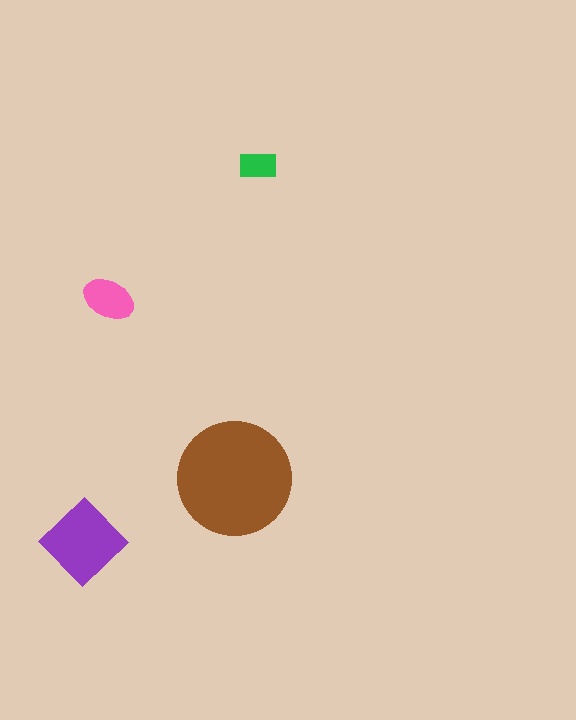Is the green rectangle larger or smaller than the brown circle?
Smaller.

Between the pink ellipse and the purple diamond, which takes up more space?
The purple diamond.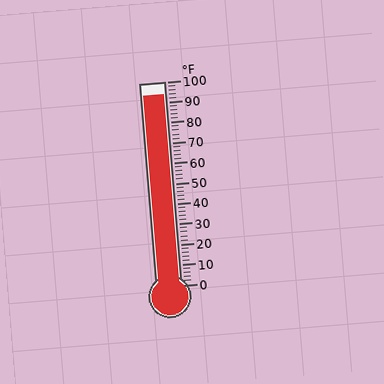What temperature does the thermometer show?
The thermometer shows approximately 94°F.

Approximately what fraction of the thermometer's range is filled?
The thermometer is filled to approximately 95% of its range.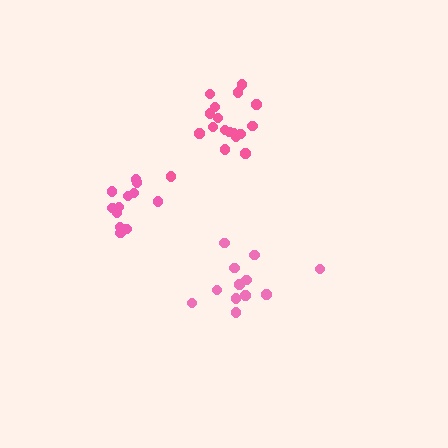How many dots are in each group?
Group 1: 12 dots, Group 2: 12 dots, Group 3: 18 dots (42 total).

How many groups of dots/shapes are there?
There are 3 groups.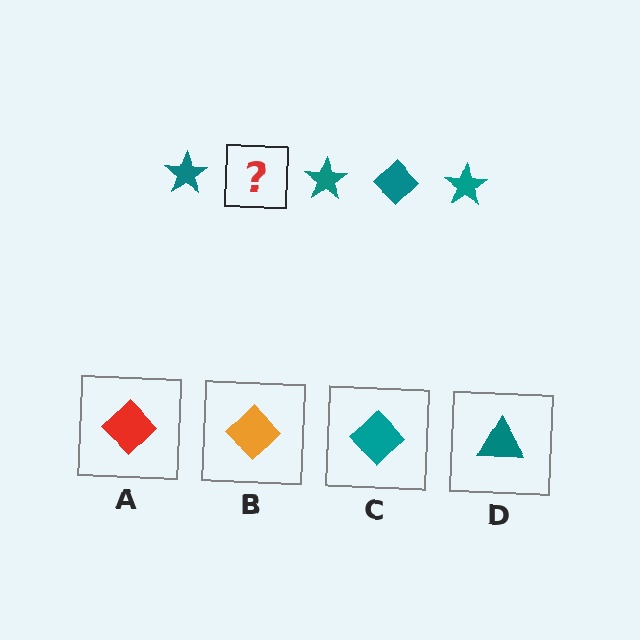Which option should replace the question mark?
Option C.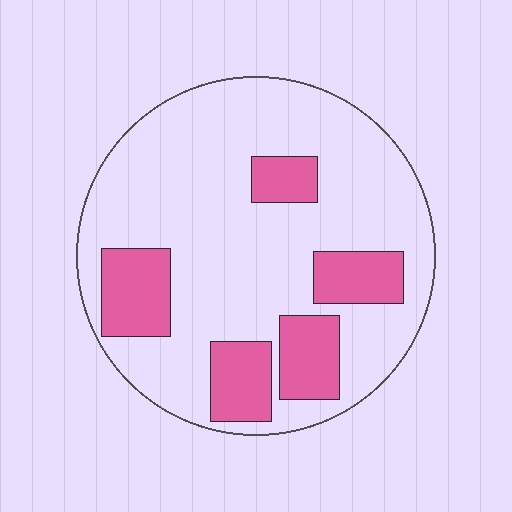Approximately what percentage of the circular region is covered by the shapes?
Approximately 25%.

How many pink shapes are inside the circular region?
5.